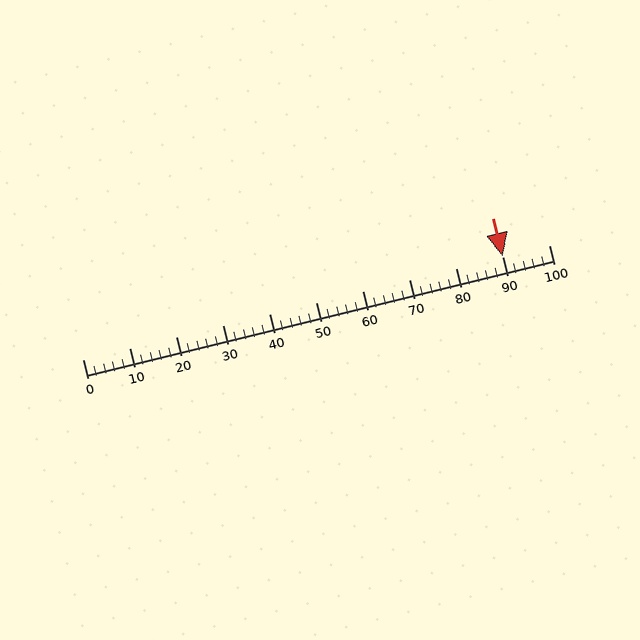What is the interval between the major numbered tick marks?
The major tick marks are spaced 10 units apart.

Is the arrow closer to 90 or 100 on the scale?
The arrow is closer to 90.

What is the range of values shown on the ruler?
The ruler shows values from 0 to 100.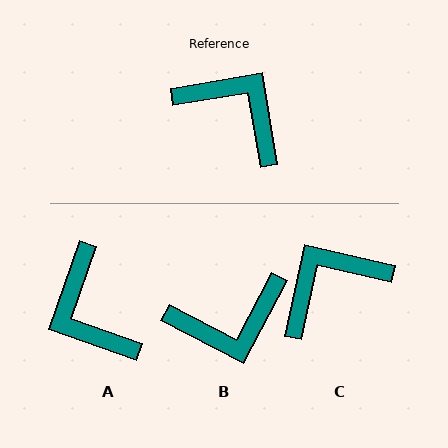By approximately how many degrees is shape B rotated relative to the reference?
Approximately 127 degrees clockwise.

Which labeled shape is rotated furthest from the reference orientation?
A, about 151 degrees away.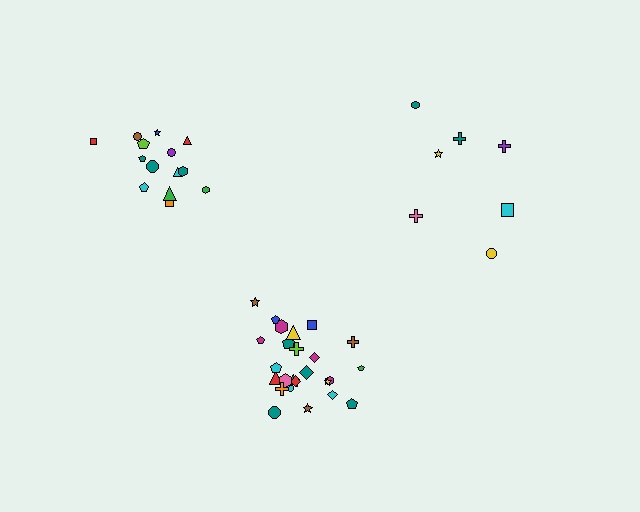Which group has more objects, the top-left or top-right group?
The top-left group.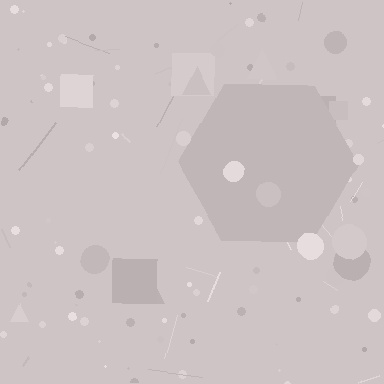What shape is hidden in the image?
A hexagon is hidden in the image.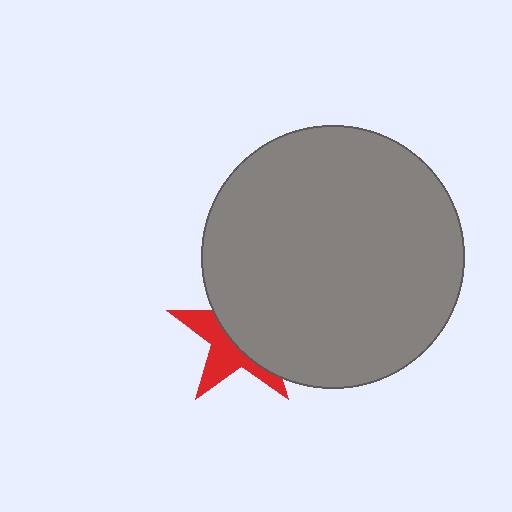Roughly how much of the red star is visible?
A small part of it is visible (roughly 42%).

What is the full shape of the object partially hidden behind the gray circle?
The partially hidden object is a red star.